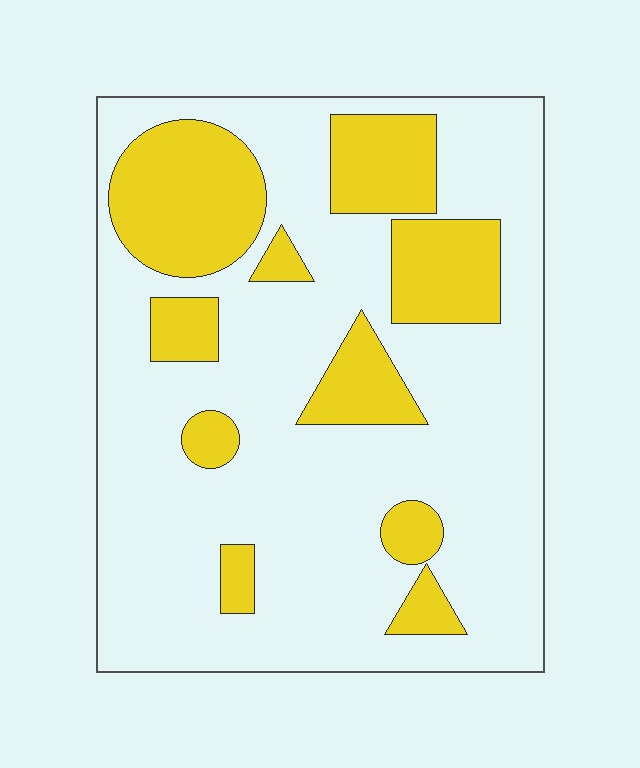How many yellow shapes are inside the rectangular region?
10.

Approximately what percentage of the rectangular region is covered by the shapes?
Approximately 25%.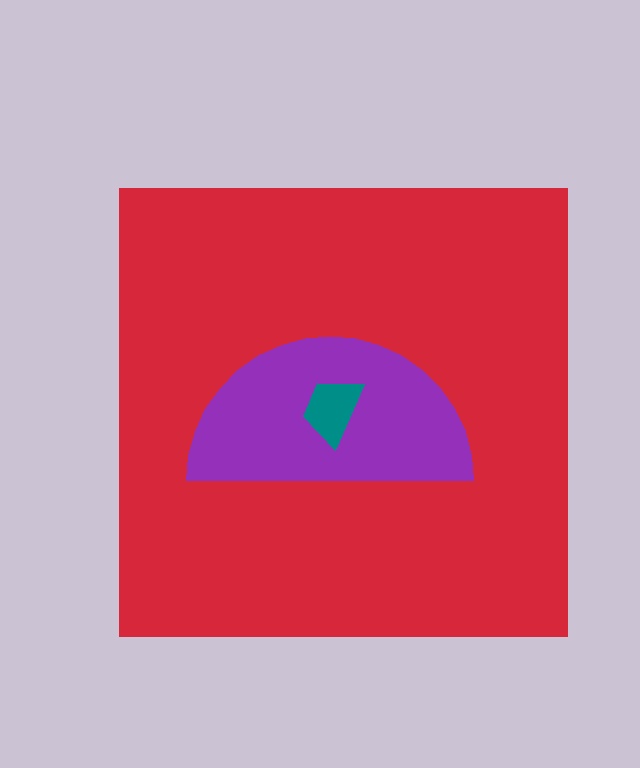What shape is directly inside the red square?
The purple semicircle.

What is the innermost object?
The teal trapezoid.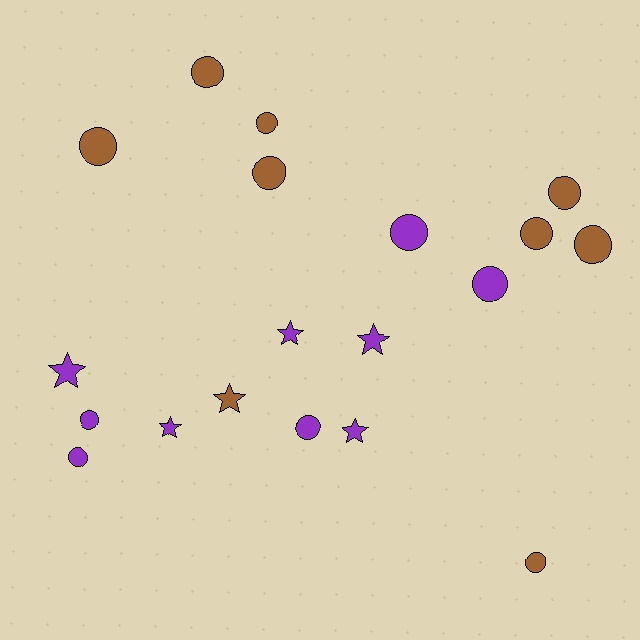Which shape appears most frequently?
Circle, with 13 objects.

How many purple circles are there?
There are 5 purple circles.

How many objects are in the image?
There are 19 objects.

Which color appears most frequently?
Purple, with 10 objects.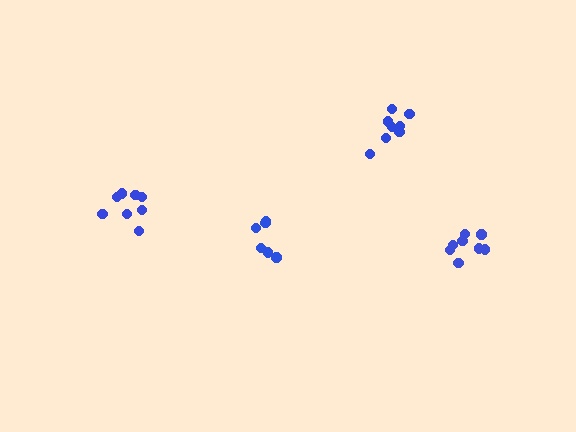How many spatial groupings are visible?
There are 4 spatial groupings.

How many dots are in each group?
Group 1: 8 dots, Group 2: 8 dots, Group 3: 6 dots, Group 4: 8 dots (30 total).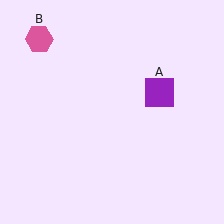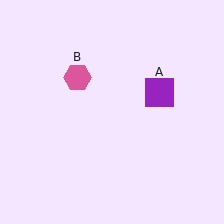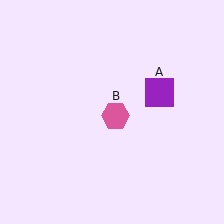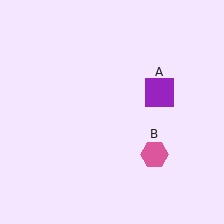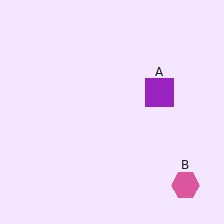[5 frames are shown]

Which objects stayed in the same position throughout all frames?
Purple square (object A) remained stationary.